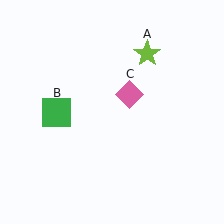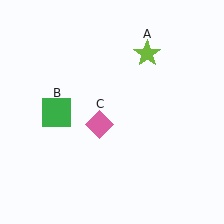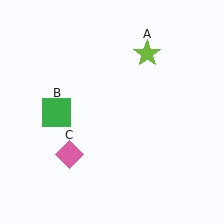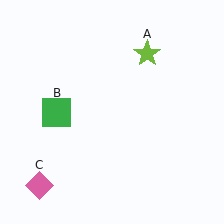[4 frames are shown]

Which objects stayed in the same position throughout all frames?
Lime star (object A) and green square (object B) remained stationary.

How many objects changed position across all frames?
1 object changed position: pink diamond (object C).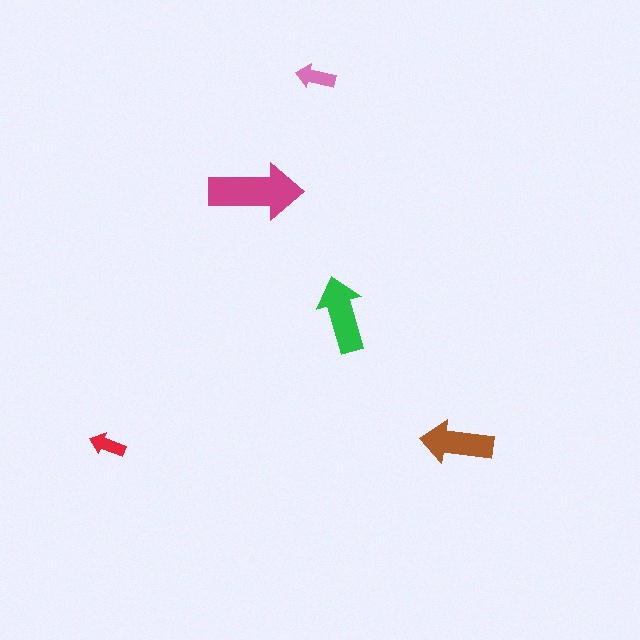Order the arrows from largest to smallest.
the magenta one, the green one, the brown one, the pink one, the red one.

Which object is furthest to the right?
The brown arrow is rightmost.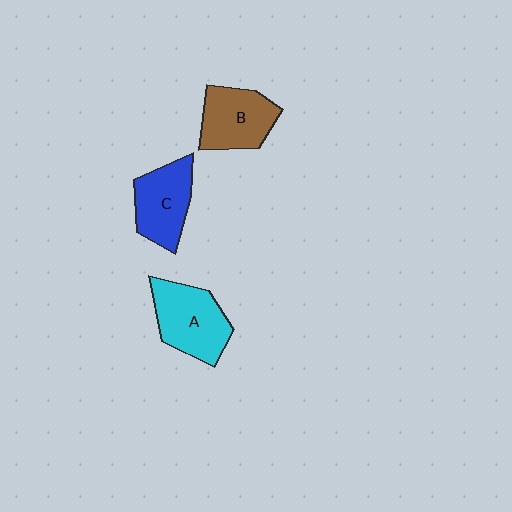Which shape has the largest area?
Shape A (cyan).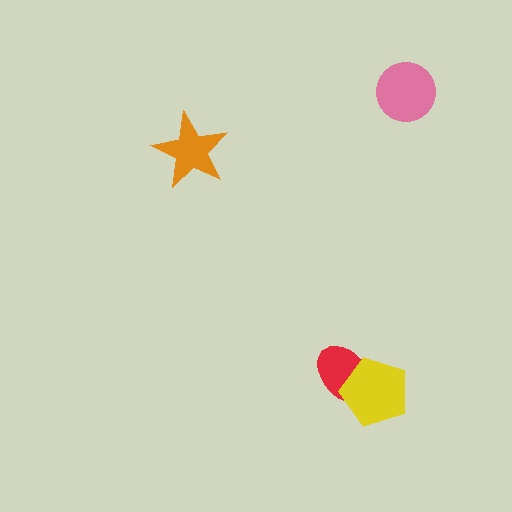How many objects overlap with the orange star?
0 objects overlap with the orange star.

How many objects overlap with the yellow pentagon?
1 object overlaps with the yellow pentagon.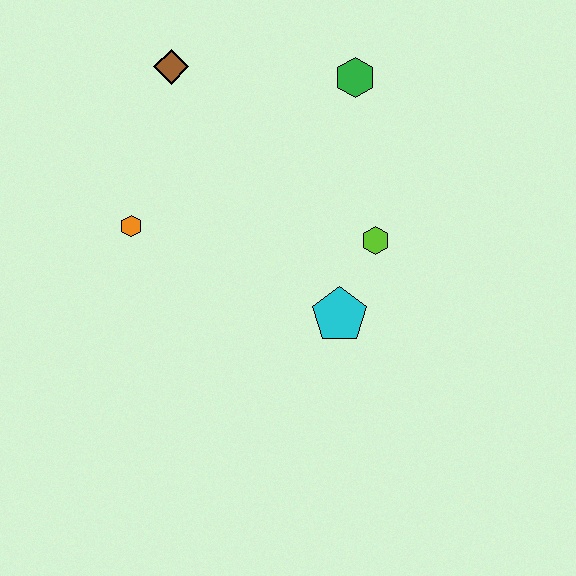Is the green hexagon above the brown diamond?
No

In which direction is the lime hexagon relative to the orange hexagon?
The lime hexagon is to the right of the orange hexagon.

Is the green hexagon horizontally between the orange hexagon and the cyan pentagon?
No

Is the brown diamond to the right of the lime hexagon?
No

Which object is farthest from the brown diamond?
The cyan pentagon is farthest from the brown diamond.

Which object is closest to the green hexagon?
The lime hexagon is closest to the green hexagon.